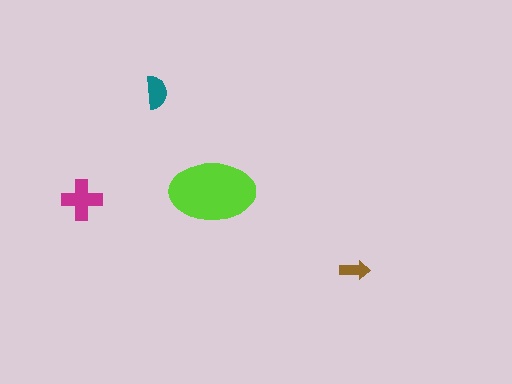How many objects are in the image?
There are 4 objects in the image.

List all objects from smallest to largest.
The brown arrow, the teal semicircle, the magenta cross, the lime ellipse.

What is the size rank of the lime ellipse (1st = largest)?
1st.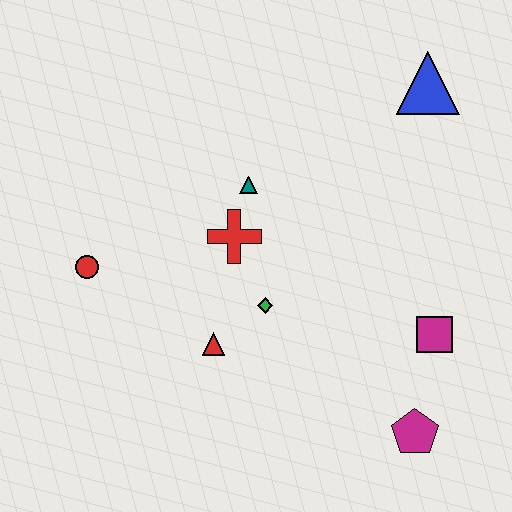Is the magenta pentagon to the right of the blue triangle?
No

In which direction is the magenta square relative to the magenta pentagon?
The magenta square is above the magenta pentagon.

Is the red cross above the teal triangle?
No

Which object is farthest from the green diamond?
The blue triangle is farthest from the green diamond.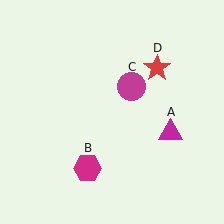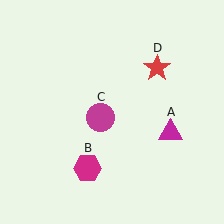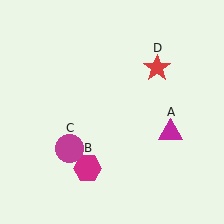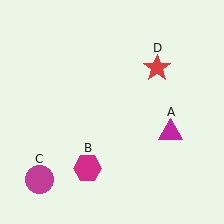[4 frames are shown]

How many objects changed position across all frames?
1 object changed position: magenta circle (object C).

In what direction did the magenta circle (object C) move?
The magenta circle (object C) moved down and to the left.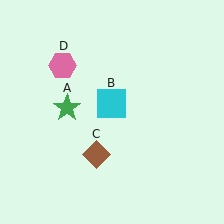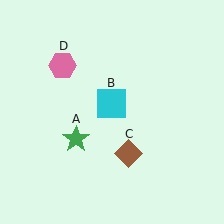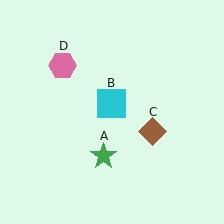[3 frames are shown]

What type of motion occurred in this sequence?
The green star (object A), brown diamond (object C) rotated counterclockwise around the center of the scene.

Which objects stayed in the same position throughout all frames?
Cyan square (object B) and pink hexagon (object D) remained stationary.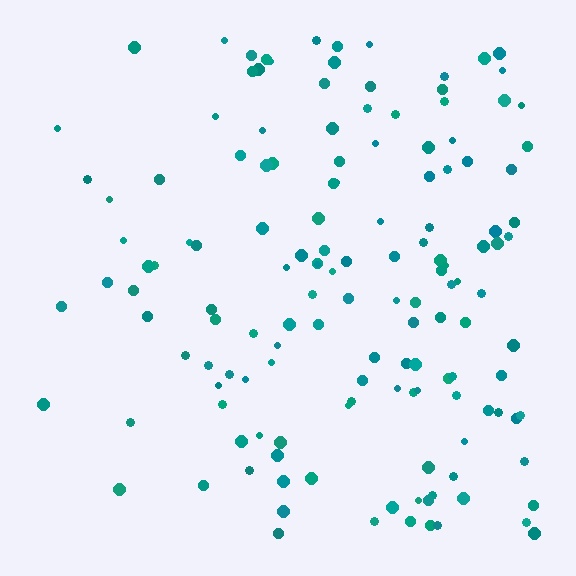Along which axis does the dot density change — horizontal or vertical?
Horizontal.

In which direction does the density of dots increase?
From left to right, with the right side densest.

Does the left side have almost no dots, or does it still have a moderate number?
Still a moderate number, just noticeably fewer than the right.